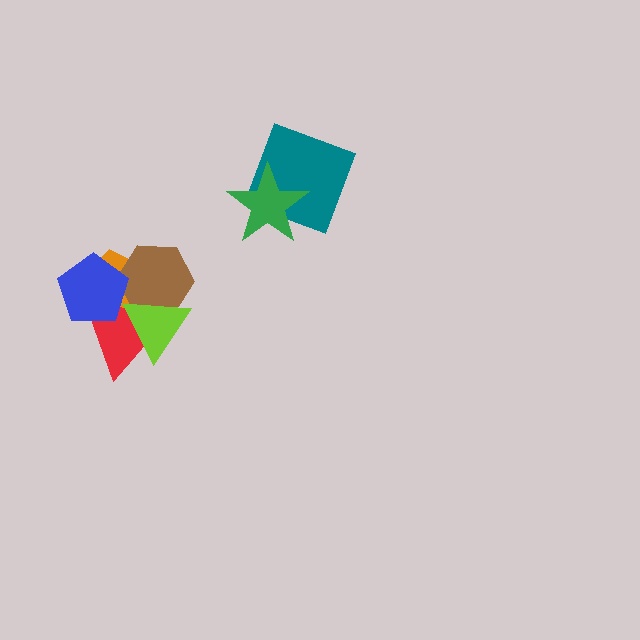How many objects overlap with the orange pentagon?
4 objects overlap with the orange pentagon.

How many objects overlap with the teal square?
1 object overlaps with the teal square.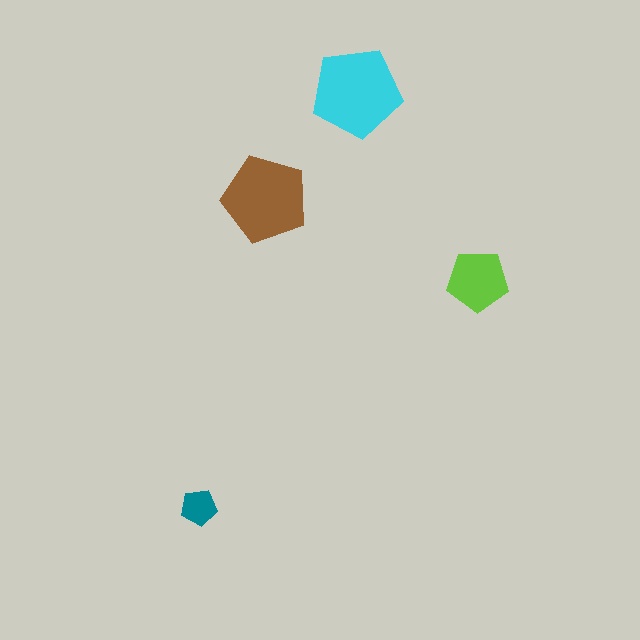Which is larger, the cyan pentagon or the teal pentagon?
The cyan one.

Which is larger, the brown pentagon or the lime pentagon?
The brown one.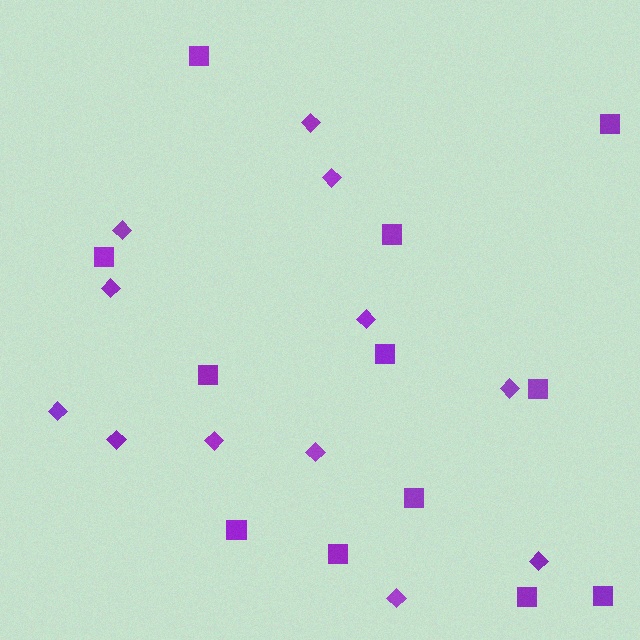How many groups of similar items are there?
There are 2 groups: one group of squares (12) and one group of diamonds (12).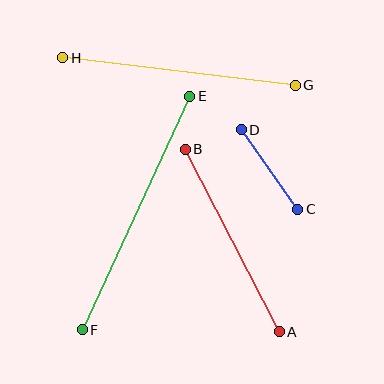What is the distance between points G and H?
The distance is approximately 234 pixels.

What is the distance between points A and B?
The distance is approximately 206 pixels.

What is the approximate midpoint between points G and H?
The midpoint is at approximately (179, 71) pixels.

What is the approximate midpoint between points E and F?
The midpoint is at approximately (136, 213) pixels.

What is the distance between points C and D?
The distance is approximately 98 pixels.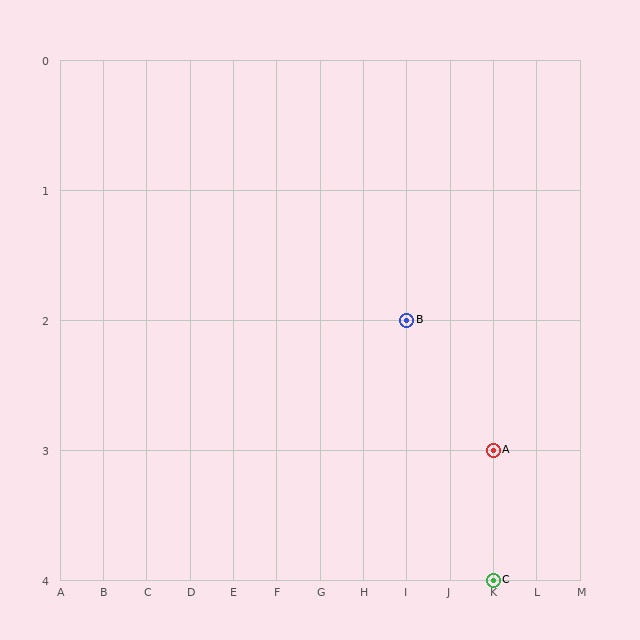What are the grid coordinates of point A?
Point A is at grid coordinates (K, 3).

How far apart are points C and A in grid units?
Points C and A are 1 row apart.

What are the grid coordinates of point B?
Point B is at grid coordinates (I, 2).